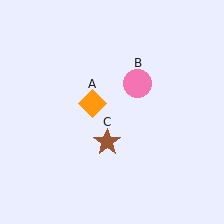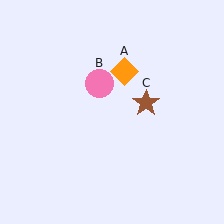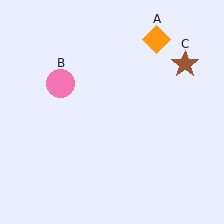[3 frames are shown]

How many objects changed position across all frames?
3 objects changed position: orange diamond (object A), pink circle (object B), brown star (object C).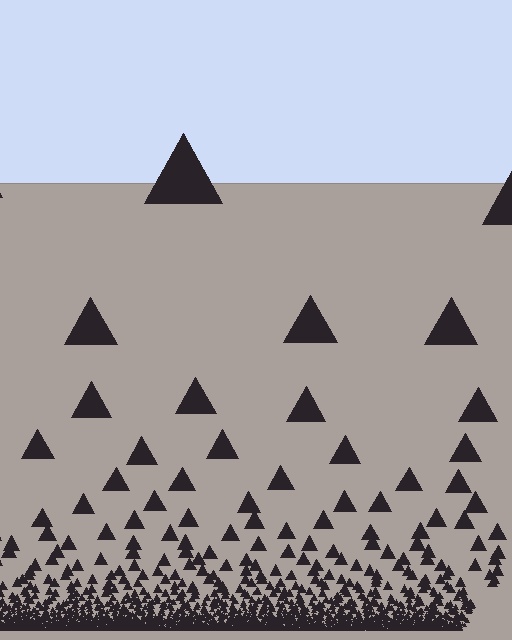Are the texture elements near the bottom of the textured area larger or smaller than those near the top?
Smaller. The gradient is inverted — elements near the bottom are smaller and denser.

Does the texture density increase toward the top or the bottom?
Density increases toward the bottom.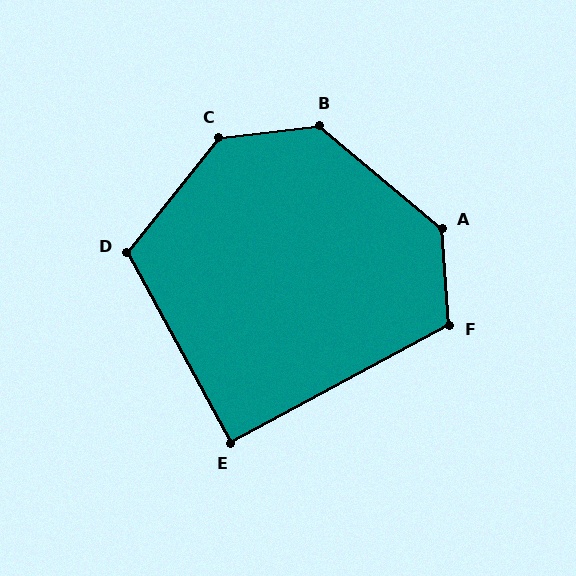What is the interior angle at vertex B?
Approximately 133 degrees (obtuse).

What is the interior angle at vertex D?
Approximately 113 degrees (obtuse).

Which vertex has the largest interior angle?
C, at approximately 136 degrees.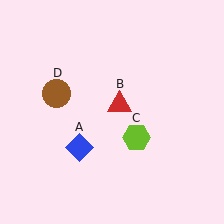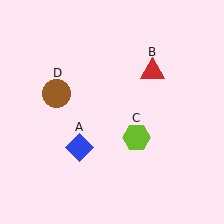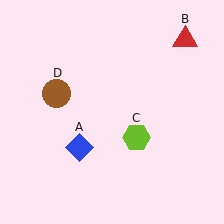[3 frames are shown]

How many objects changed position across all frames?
1 object changed position: red triangle (object B).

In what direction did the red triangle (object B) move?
The red triangle (object B) moved up and to the right.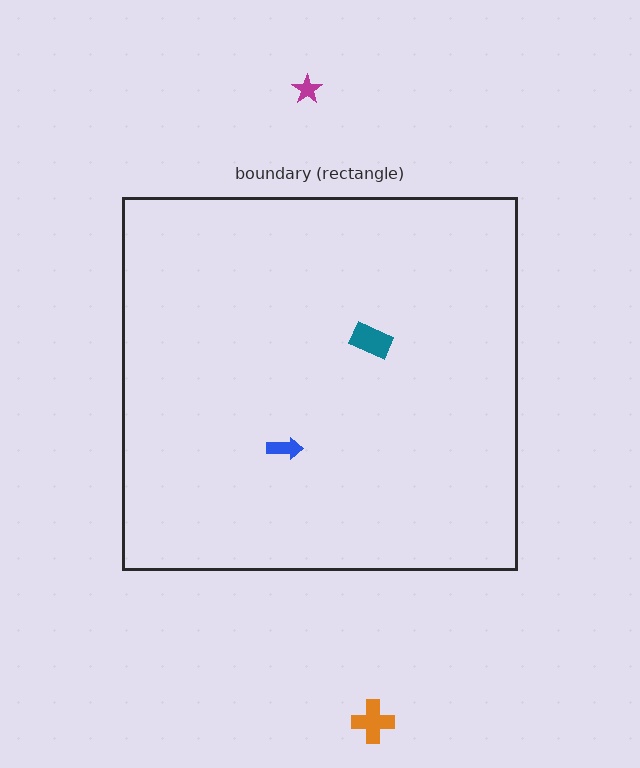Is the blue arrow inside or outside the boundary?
Inside.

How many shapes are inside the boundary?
2 inside, 2 outside.